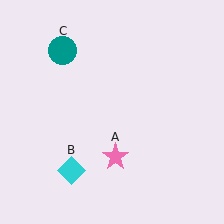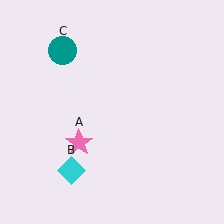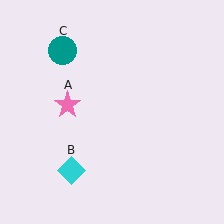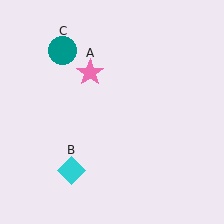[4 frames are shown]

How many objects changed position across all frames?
1 object changed position: pink star (object A).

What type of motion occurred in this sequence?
The pink star (object A) rotated clockwise around the center of the scene.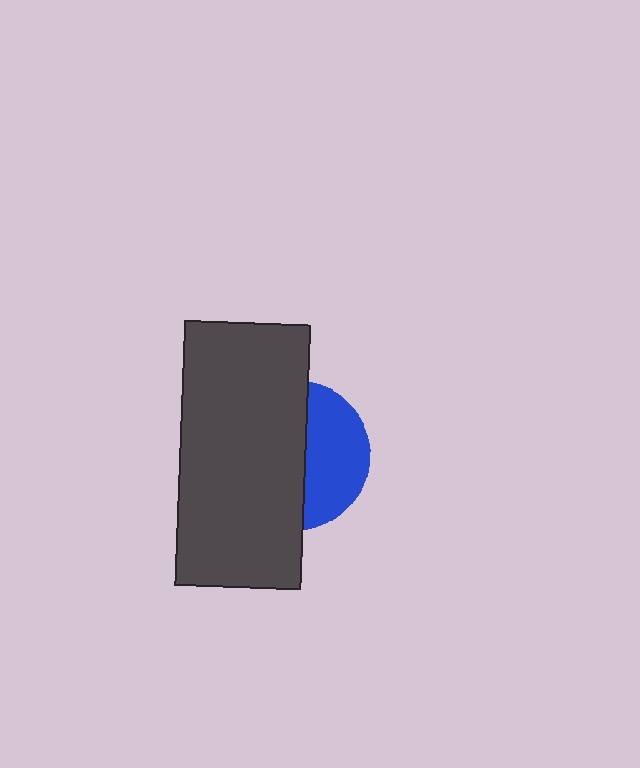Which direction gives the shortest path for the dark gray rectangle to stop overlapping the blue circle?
Moving left gives the shortest separation.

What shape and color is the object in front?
The object in front is a dark gray rectangle.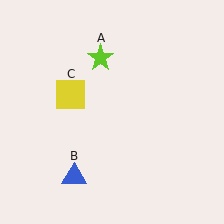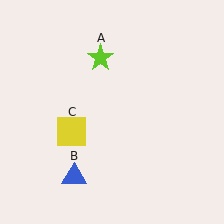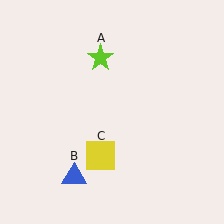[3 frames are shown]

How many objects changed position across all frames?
1 object changed position: yellow square (object C).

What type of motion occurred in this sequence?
The yellow square (object C) rotated counterclockwise around the center of the scene.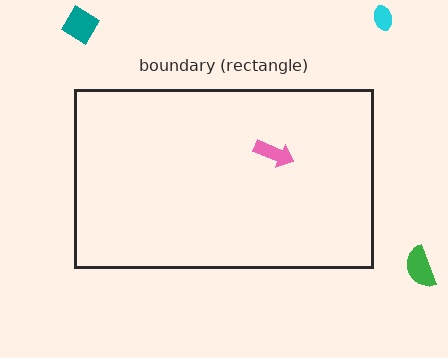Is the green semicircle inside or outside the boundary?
Outside.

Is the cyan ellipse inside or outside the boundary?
Outside.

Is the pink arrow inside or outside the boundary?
Inside.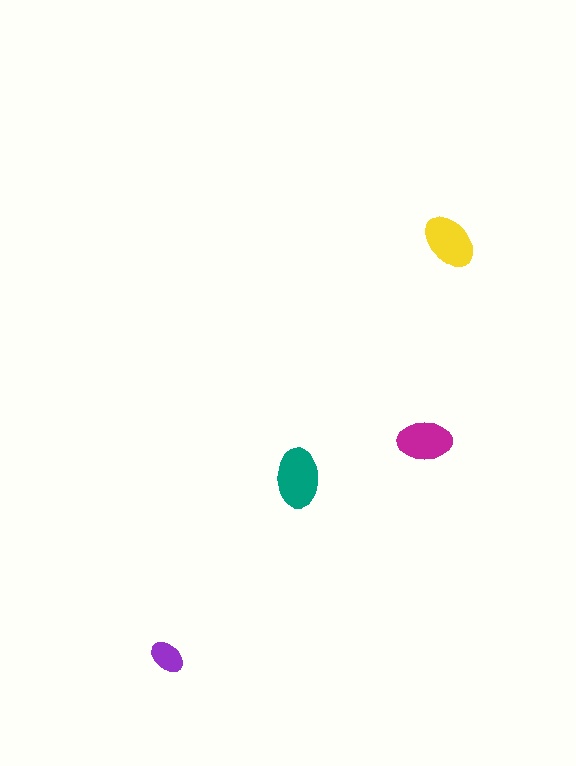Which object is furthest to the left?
The purple ellipse is leftmost.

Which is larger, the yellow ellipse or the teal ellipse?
The teal one.